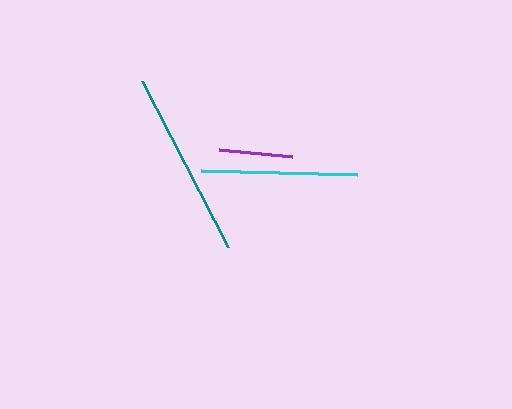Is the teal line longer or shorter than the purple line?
The teal line is longer than the purple line.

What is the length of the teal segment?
The teal segment is approximately 187 pixels long.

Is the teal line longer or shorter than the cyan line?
The teal line is longer than the cyan line.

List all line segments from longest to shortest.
From longest to shortest: teal, cyan, purple.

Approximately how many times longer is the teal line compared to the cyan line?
The teal line is approximately 1.2 times the length of the cyan line.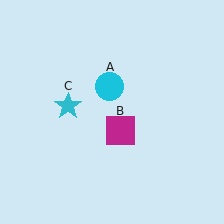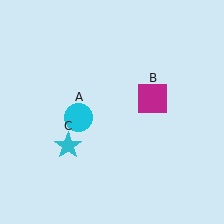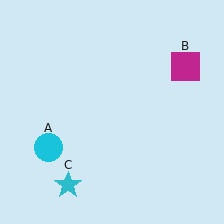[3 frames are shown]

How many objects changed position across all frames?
3 objects changed position: cyan circle (object A), magenta square (object B), cyan star (object C).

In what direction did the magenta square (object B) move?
The magenta square (object B) moved up and to the right.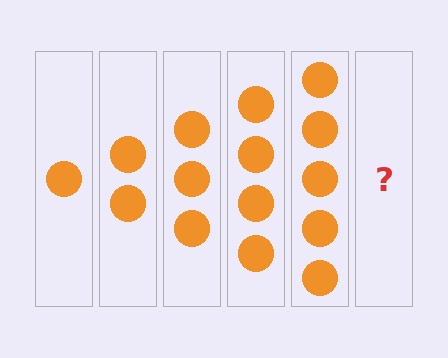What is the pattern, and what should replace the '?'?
The pattern is that each step adds one more circle. The '?' should be 6 circles.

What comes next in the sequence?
The next element should be 6 circles.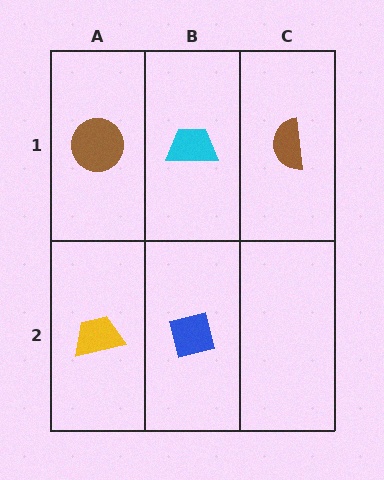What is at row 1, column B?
A cyan trapezoid.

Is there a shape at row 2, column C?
No, that cell is empty.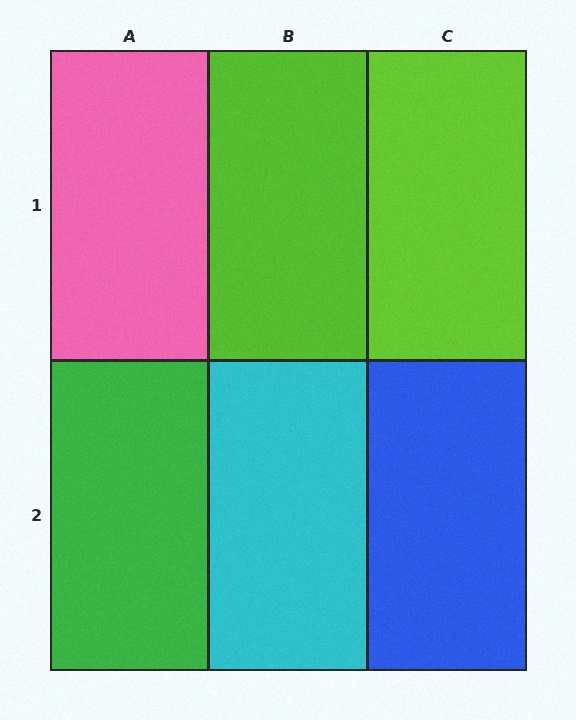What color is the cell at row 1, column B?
Lime.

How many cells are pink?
1 cell is pink.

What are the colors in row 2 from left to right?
Green, cyan, blue.